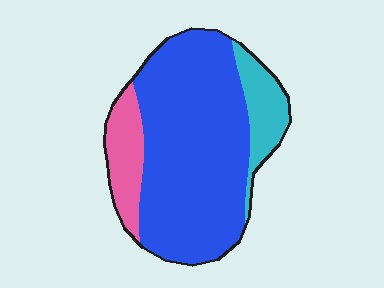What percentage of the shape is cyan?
Cyan takes up less than a sixth of the shape.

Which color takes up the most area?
Blue, at roughly 75%.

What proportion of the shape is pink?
Pink takes up about one eighth (1/8) of the shape.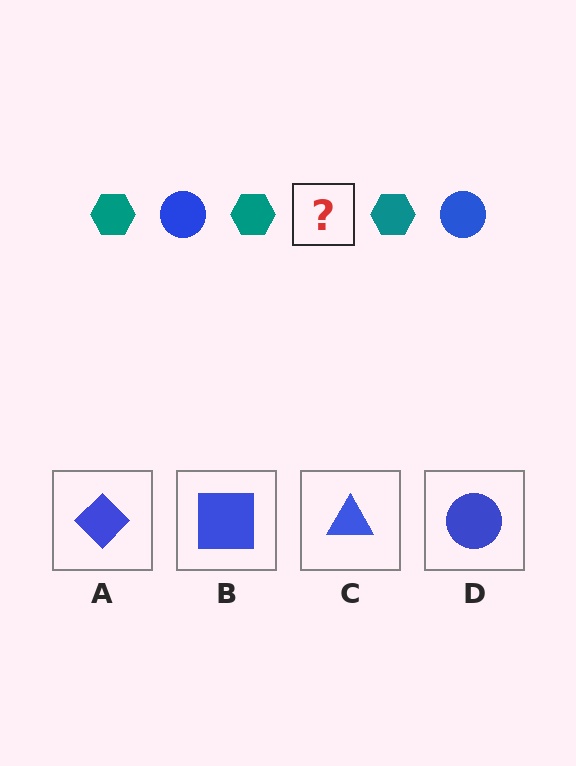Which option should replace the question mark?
Option D.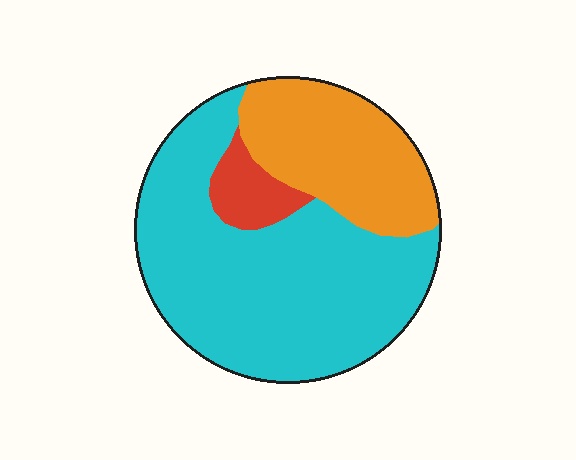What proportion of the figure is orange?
Orange covers around 30% of the figure.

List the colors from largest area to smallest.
From largest to smallest: cyan, orange, red.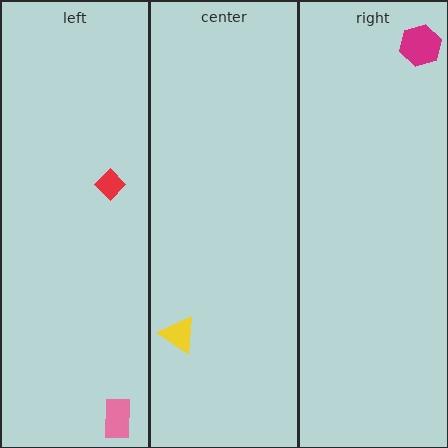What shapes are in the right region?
The magenta hexagon.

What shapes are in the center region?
The yellow triangle.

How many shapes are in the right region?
1.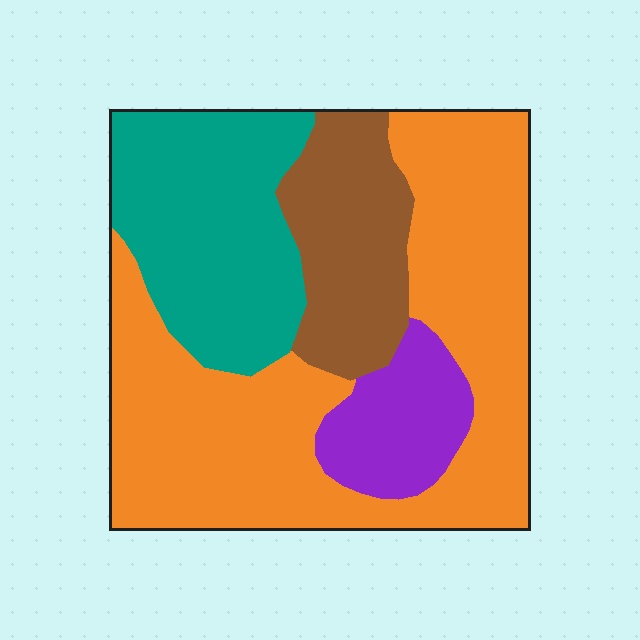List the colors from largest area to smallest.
From largest to smallest: orange, teal, brown, purple.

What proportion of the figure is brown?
Brown covers roughly 15% of the figure.